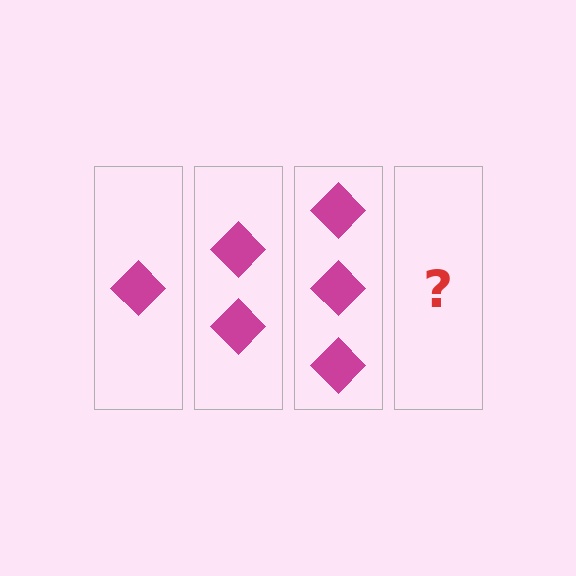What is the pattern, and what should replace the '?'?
The pattern is that each step adds one more diamond. The '?' should be 4 diamonds.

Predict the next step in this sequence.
The next step is 4 diamonds.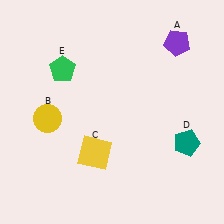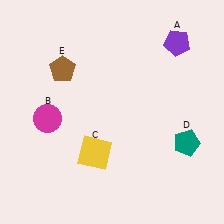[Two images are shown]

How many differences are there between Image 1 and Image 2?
There are 2 differences between the two images.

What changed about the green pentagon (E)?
In Image 1, E is green. In Image 2, it changed to brown.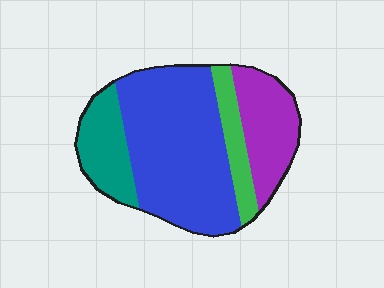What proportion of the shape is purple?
Purple covers 21% of the shape.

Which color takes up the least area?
Green, at roughly 10%.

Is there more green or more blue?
Blue.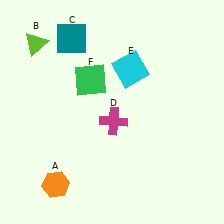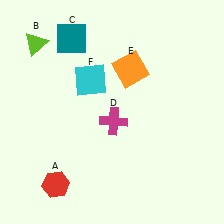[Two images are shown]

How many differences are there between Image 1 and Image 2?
There are 3 differences between the two images.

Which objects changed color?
A changed from orange to red. E changed from cyan to orange. F changed from green to cyan.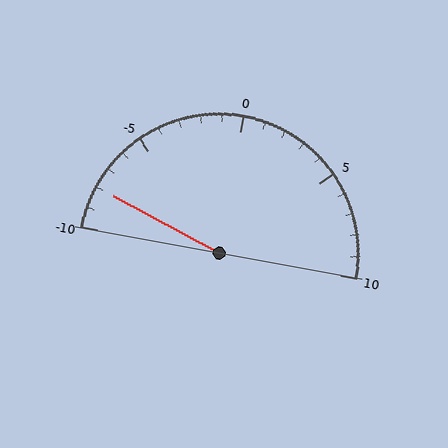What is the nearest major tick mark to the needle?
The nearest major tick mark is -10.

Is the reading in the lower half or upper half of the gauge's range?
The reading is in the lower half of the range (-10 to 10).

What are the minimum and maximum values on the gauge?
The gauge ranges from -10 to 10.